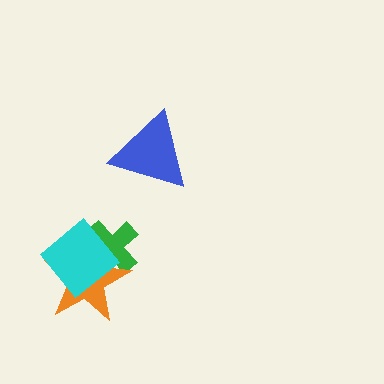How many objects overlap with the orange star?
2 objects overlap with the orange star.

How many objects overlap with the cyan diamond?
2 objects overlap with the cyan diamond.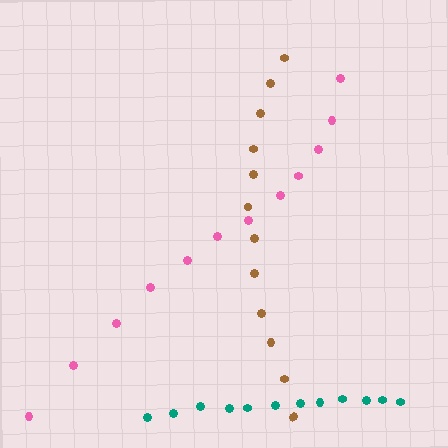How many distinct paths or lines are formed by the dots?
There are 3 distinct paths.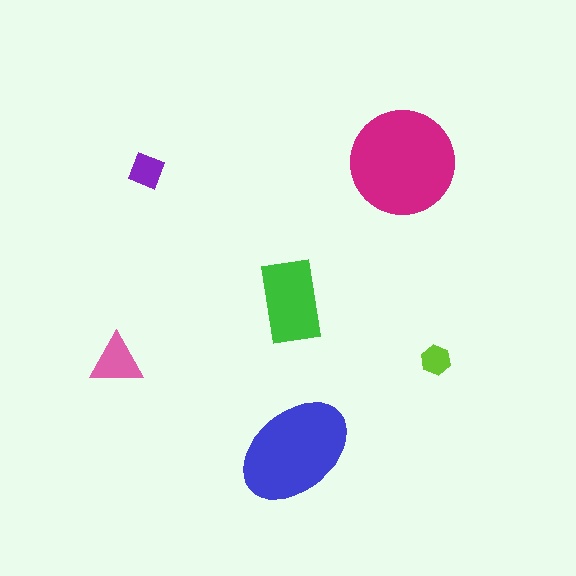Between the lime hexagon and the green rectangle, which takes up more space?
The green rectangle.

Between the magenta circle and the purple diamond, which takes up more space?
The magenta circle.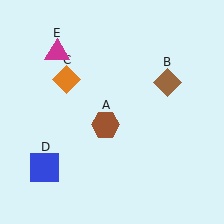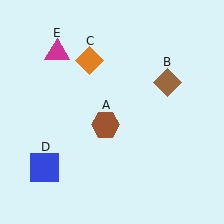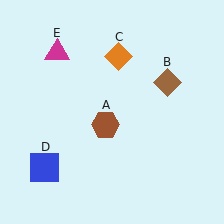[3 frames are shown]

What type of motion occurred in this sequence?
The orange diamond (object C) rotated clockwise around the center of the scene.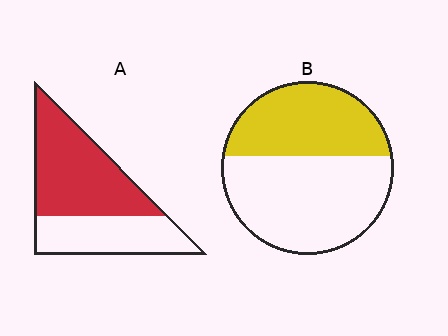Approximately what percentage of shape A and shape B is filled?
A is approximately 60% and B is approximately 40%.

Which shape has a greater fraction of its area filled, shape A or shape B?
Shape A.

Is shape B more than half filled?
No.